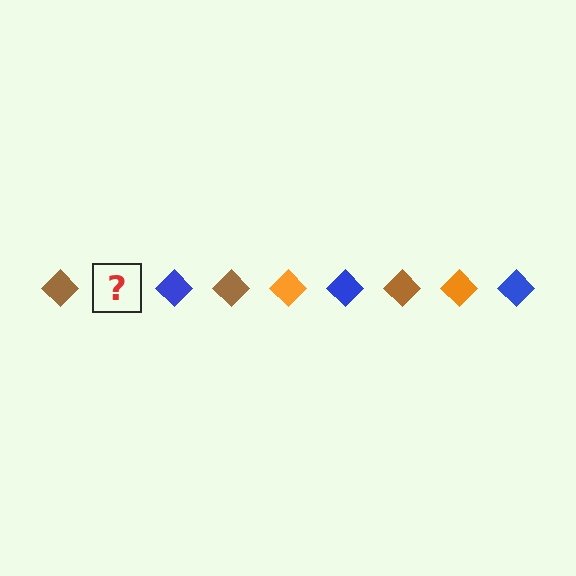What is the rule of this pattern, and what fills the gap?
The rule is that the pattern cycles through brown, orange, blue diamonds. The gap should be filled with an orange diamond.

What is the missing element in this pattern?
The missing element is an orange diamond.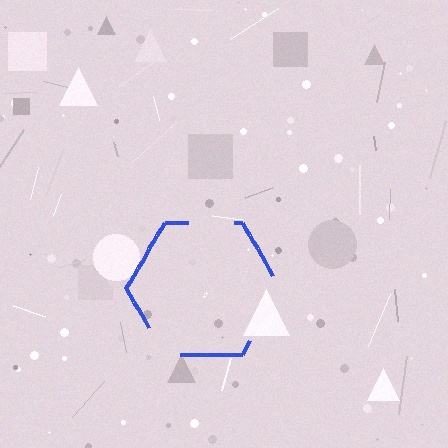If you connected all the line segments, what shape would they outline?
They would outline a hexagon.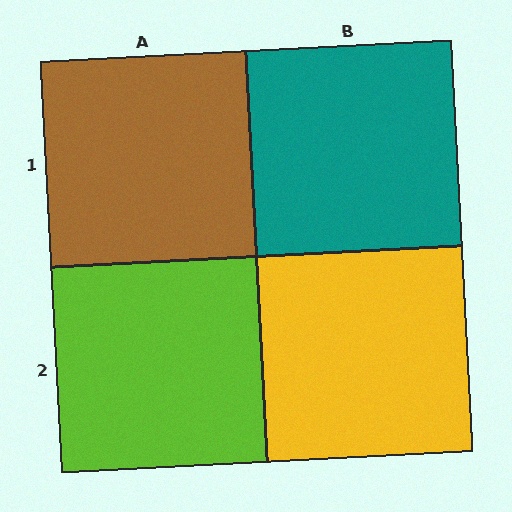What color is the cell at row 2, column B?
Yellow.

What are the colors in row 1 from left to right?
Brown, teal.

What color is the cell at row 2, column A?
Lime.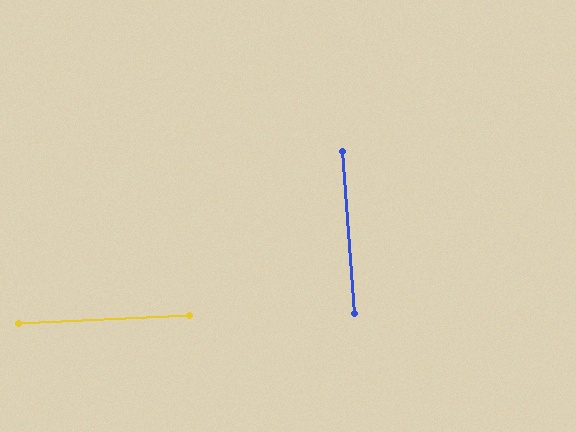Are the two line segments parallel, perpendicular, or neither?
Perpendicular — they meet at approximately 89°.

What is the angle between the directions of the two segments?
Approximately 89 degrees.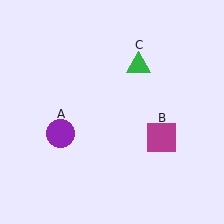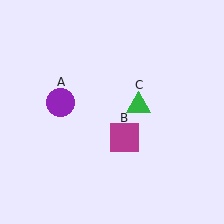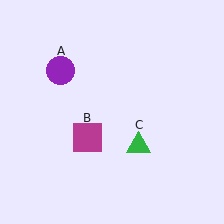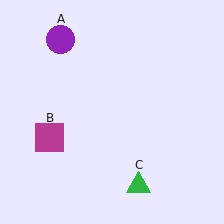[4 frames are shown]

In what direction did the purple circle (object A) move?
The purple circle (object A) moved up.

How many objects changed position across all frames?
3 objects changed position: purple circle (object A), magenta square (object B), green triangle (object C).